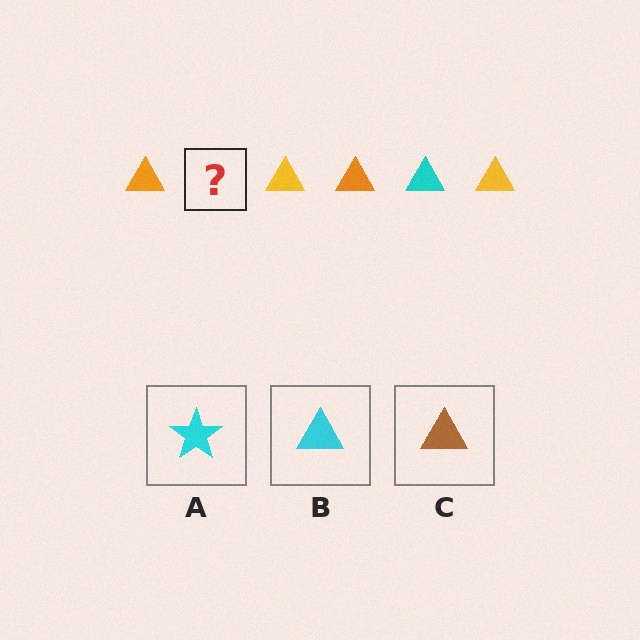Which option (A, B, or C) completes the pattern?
B.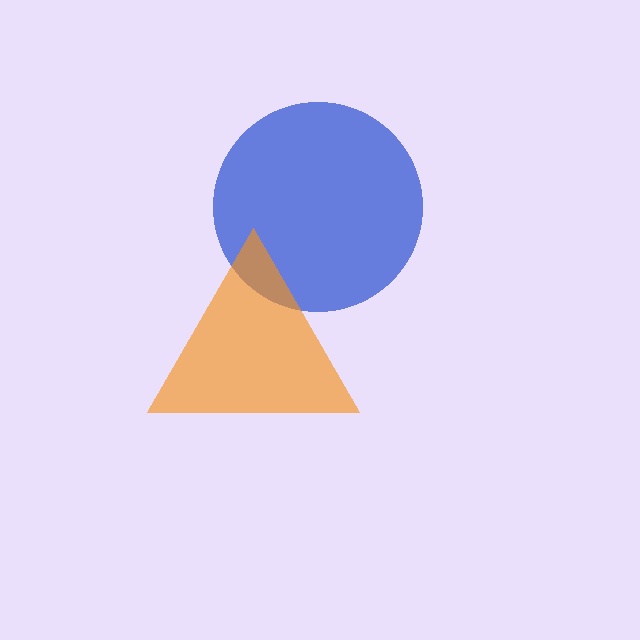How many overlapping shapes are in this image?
There are 2 overlapping shapes in the image.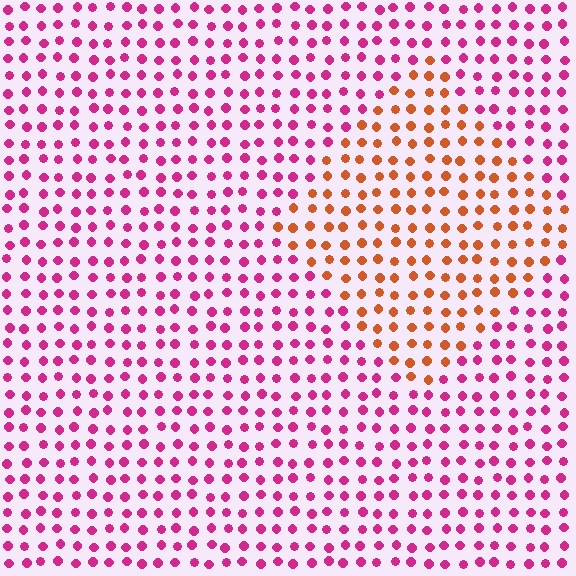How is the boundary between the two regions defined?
The boundary is defined purely by a slight shift in hue (about 54 degrees). Spacing, size, and orientation are identical on both sides.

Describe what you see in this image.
The image is filled with small magenta elements in a uniform arrangement. A diamond-shaped region is visible where the elements are tinted to a slightly different hue, forming a subtle color boundary.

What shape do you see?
I see a diamond.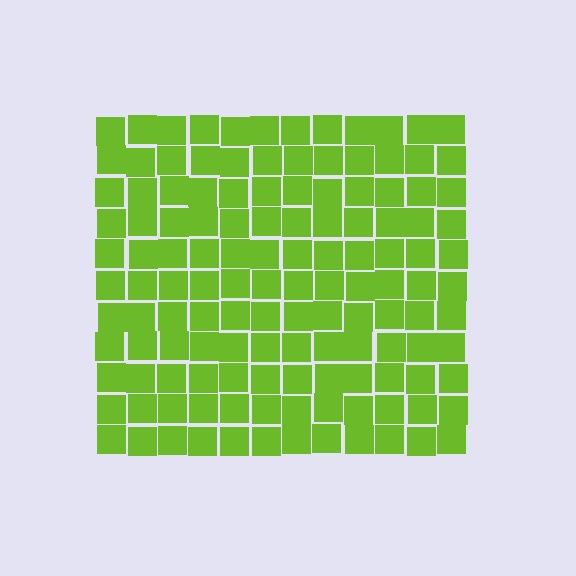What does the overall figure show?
The overall figure shows a square.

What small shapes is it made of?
It is made of small squares.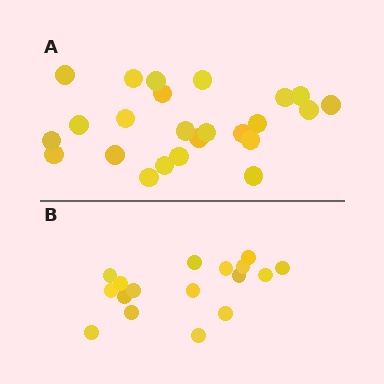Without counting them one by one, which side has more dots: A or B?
Region A (the top region) has more dots.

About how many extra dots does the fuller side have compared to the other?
Region A has roughly 8 or so more dots than region B.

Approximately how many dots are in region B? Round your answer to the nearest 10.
About 20 dots. (The exact count is 17, which rounds to 20.)